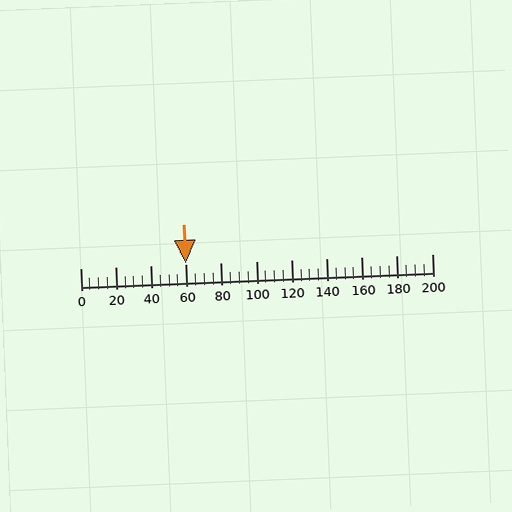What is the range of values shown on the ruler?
The ruler shows values from 0 to 200.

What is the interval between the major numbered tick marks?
The major tick marks are spaced 20 units apart.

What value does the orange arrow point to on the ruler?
The orange arrow points to approximately 60.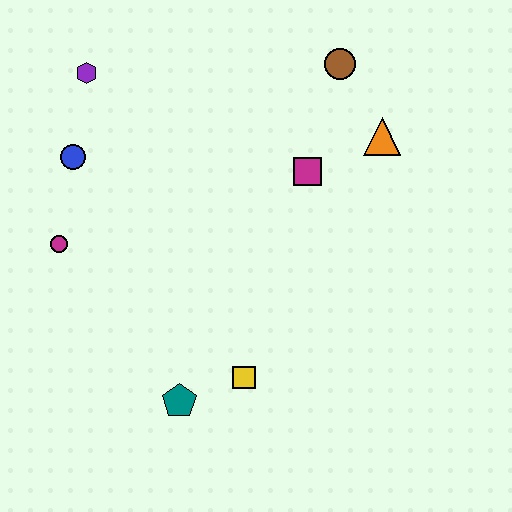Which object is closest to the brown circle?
The orange triangle is closest to the brown circle.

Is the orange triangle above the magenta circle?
Yes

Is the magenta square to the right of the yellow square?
Yes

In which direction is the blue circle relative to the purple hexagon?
The blue circle is below the purple hexagon.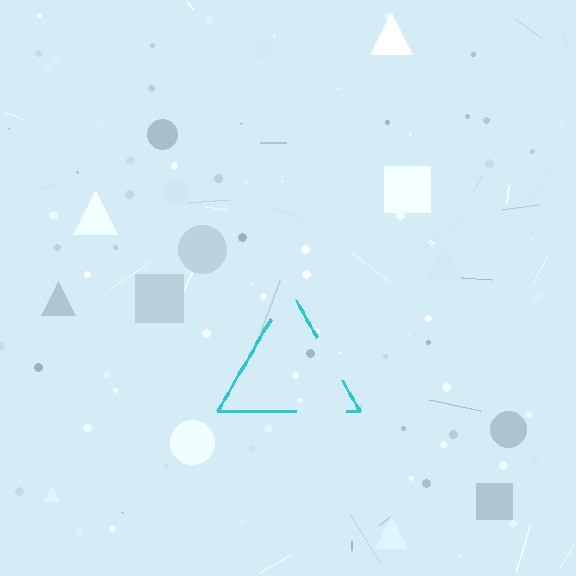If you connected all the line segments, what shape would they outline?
They would outline a triangle.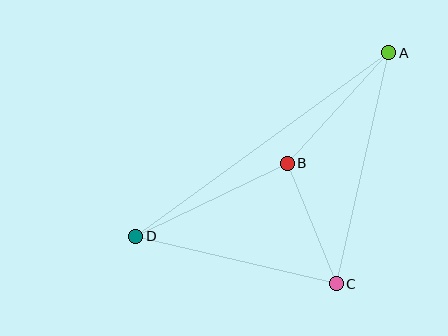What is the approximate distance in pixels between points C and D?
The distance between C and D is approximately 206 pixels.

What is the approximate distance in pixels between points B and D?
The distance between B and D is approximately 169 pixels.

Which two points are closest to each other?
Points B and C are closest to each other.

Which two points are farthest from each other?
Points A and D are farthest from each other.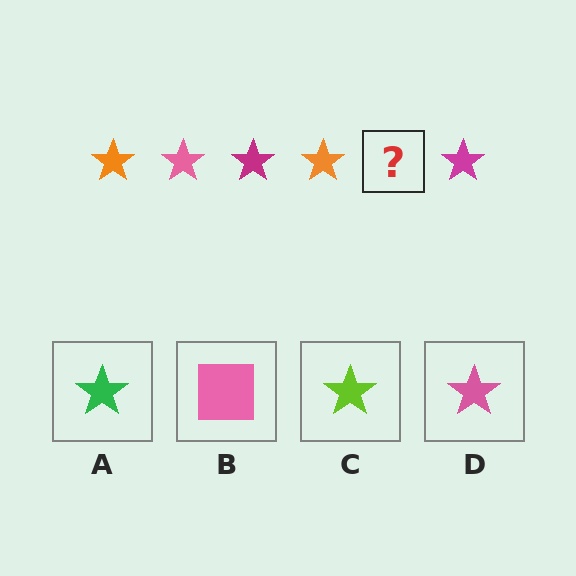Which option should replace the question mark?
Option D.